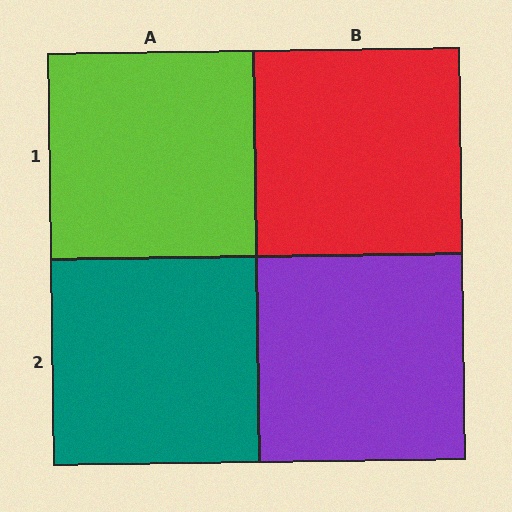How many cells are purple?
1 cell is purple.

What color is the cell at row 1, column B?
Red.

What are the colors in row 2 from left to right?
Teal, purple.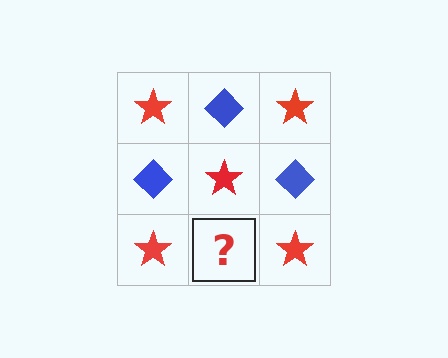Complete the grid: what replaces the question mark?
The question mark should be replaced with a blue diamond.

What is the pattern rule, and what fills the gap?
The rule is that it alternates red star and blue diamond in a checkerboard pattern. The gap should be filled with a blue diamond.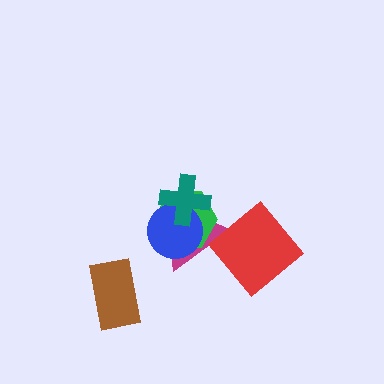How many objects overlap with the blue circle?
3 objects overlap with the blue circle.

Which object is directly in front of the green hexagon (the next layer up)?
The blue circle is directly in front of the green hexagon.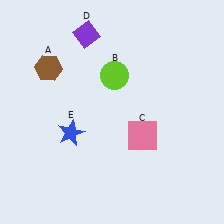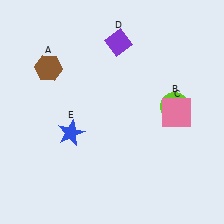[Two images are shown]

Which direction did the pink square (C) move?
The pink square (C) moved right.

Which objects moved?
The objects that moved are: the lime circle (B), the pink square (C), the purple diamond (D).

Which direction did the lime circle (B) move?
The lime circle (B) moved right.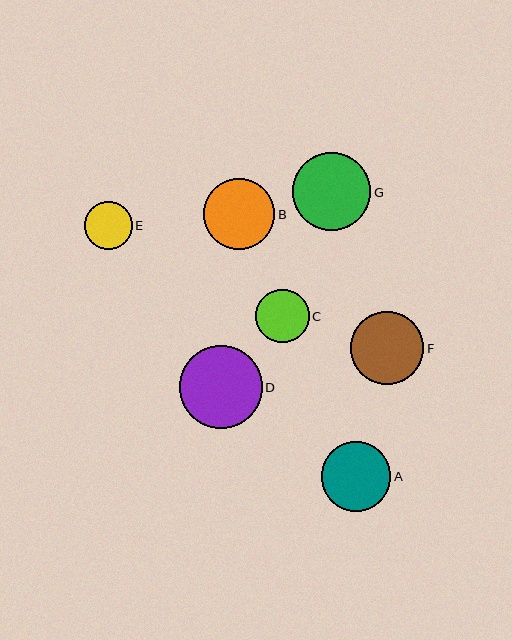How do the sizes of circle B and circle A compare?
Circle B and circle A are approximately the same size.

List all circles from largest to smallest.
From largest to smallest: D, G, F, B, A, C, E.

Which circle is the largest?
Circle D is the largest with a size of approximately 83 pixels.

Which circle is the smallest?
Circle E is the smallest with a size of approximately 47 pixels.